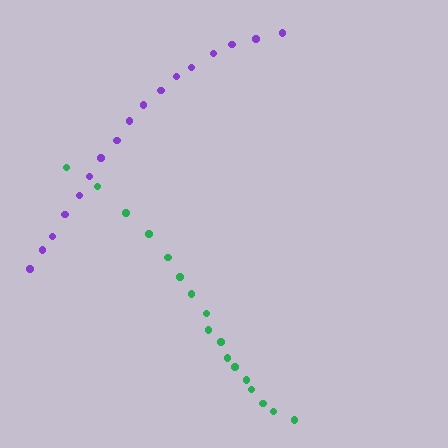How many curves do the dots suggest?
There are 2 distinct paths.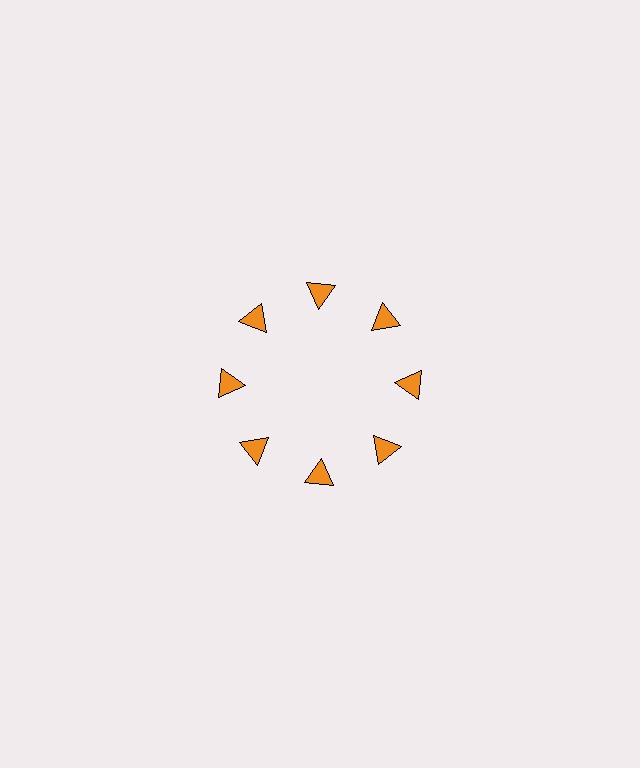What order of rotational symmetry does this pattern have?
This pattern has 8-fold rotational symmetry.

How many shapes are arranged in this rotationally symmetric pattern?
There are 8 shapes, arranged in 8 groups of 1.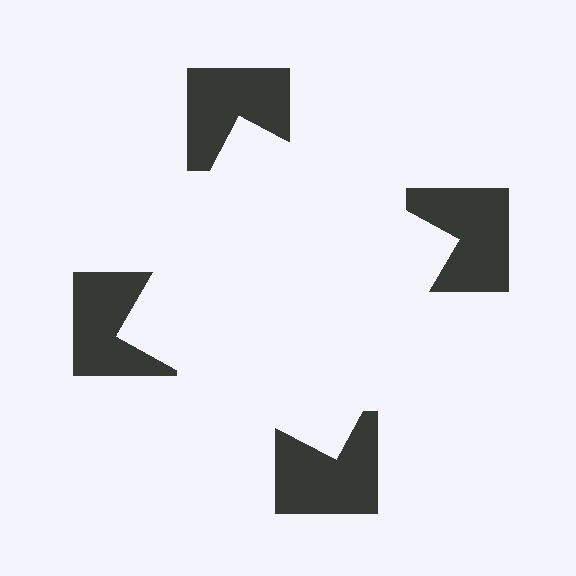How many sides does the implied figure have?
4 sides.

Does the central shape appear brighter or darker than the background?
It typically appears slightly brighter than the background, even though no actual brightness change is drawn.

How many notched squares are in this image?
There are 4 — one at each vertex of the illusory square.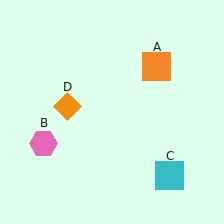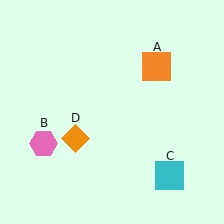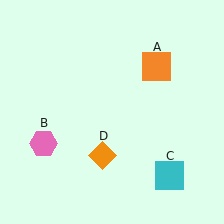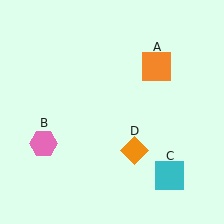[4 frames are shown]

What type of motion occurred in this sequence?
The orange diamond (object D) rotated counterclockwise around the center of the scene.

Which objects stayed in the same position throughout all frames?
Orange square (object A) and pink hexagon (object B) and cyan square (object C) remained stationary.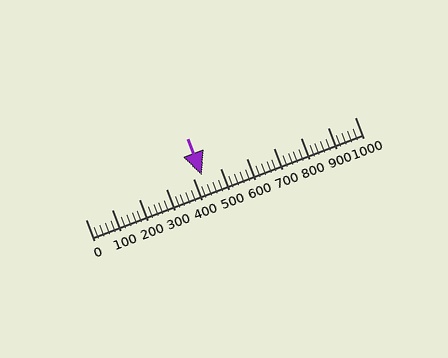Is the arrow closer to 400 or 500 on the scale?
The arrow is closer to 400.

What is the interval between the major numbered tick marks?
The major tick marks are spaced 100 units apart.